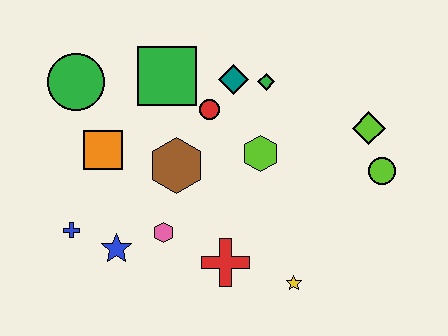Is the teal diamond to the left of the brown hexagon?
No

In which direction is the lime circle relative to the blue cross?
The lime circle is to the right of the blue cross.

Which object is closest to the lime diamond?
The lime circle is closest to the lime diamond.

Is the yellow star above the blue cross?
No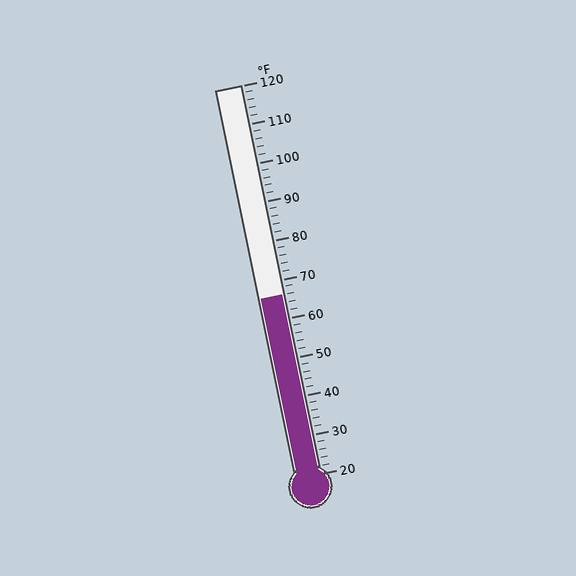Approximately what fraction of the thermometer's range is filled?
The thermometer is filled to approximately 45% of its range.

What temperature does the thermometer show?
The thermometer shows approximately 66°F.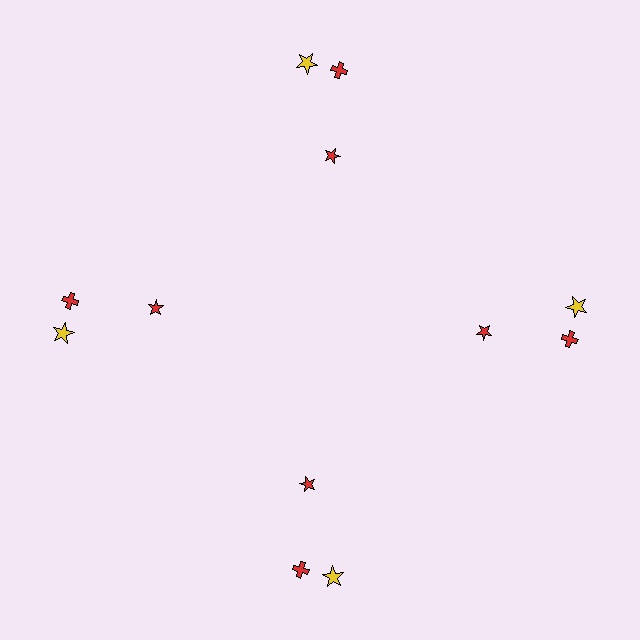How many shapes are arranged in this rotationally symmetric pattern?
There are 12 shapes, arranged in 4 groups of 3.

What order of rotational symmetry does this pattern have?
This pattern has 4-fold rotational symmetry.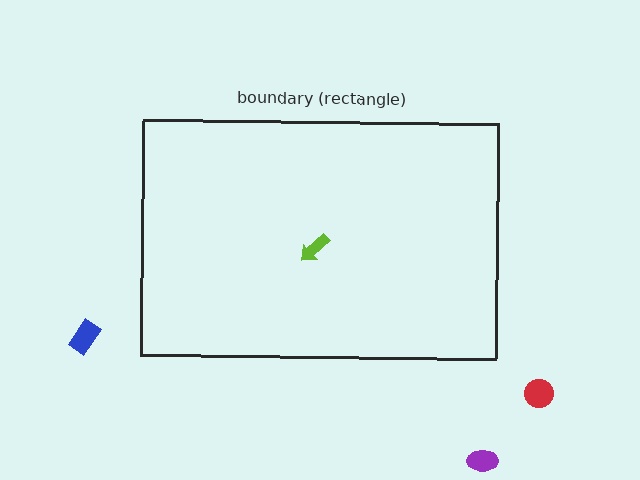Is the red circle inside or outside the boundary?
Outside.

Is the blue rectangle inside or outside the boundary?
Outside.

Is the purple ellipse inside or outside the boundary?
Outside.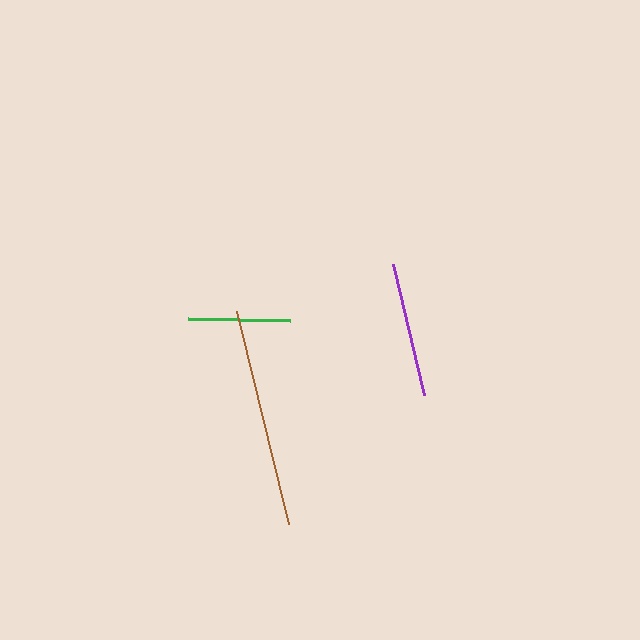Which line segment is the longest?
The brown line is the longest at approximately 219 pixels.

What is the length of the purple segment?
The purple segment is approximately 135 pixels long.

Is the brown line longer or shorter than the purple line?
The brown line is longer than the purple line.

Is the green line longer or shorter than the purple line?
The purple line is longer than the green line.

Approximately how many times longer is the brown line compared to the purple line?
The brown line is approximately 1.6 times the length of the purple line.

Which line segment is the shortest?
The green line is the shortest at approximately 102 pixels.